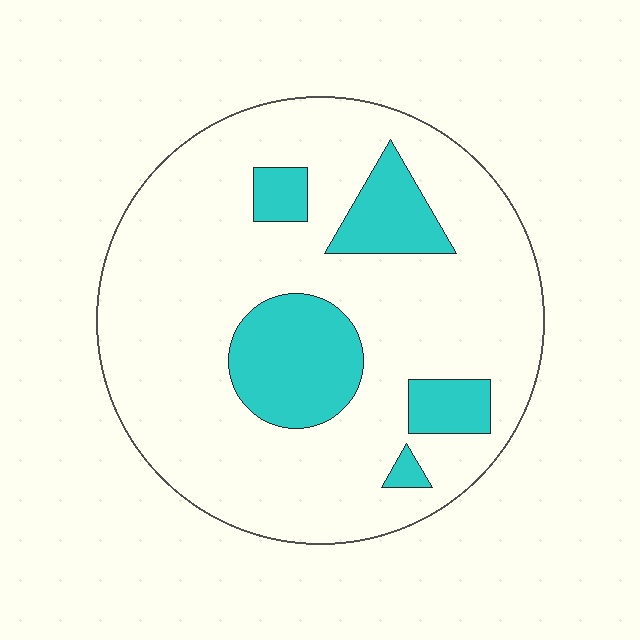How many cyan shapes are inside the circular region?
5.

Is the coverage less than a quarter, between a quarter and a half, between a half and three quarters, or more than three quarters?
Less than a quarter.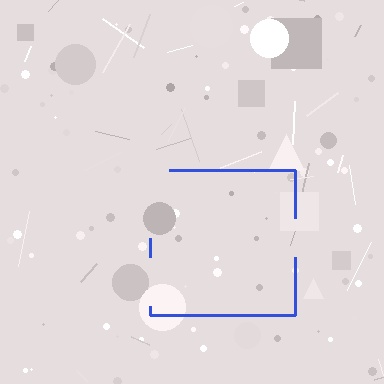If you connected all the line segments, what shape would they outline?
They would outline a square.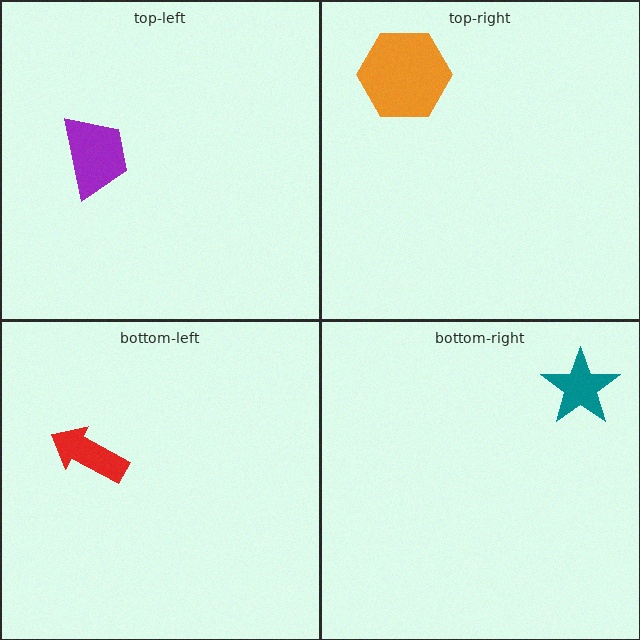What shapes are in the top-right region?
The orange hexagon.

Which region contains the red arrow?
The bottom-left region.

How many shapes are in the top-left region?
1.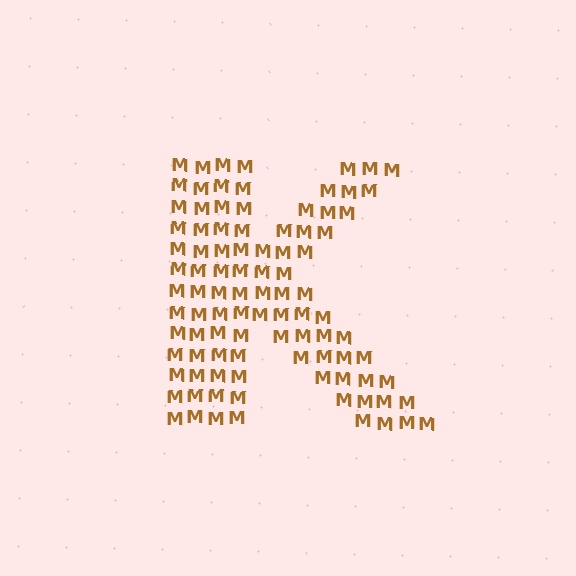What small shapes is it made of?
It is made of small letter M's.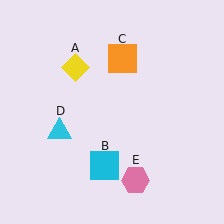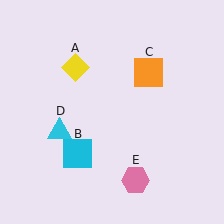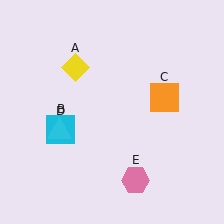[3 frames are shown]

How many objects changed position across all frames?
2 objects changed position: cyan square (object B), orange square (object C).